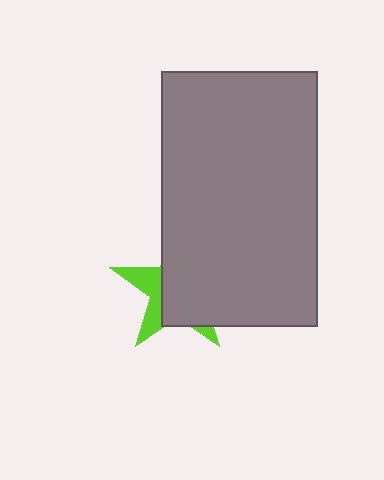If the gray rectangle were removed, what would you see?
You would see the complete lime star.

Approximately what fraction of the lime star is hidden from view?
Roughly 69% of the lime star is hidden behind the gray rectangle.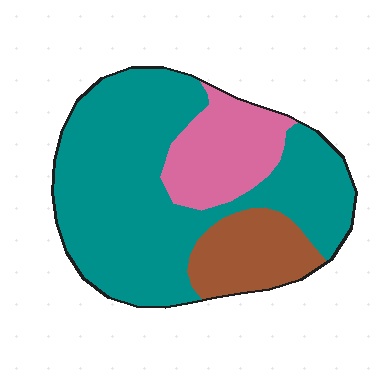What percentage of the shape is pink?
Pink covers 19% of the shape.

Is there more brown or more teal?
Teal.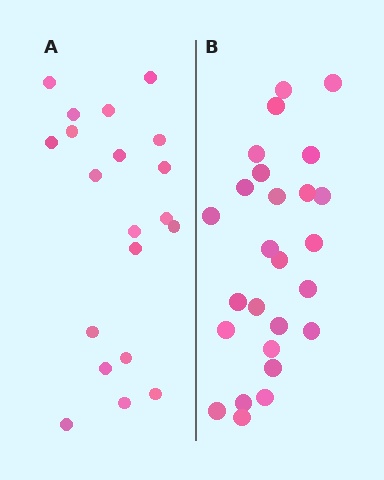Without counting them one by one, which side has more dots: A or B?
Region B (the right region) has more dots.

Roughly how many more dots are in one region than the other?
Region B has about 6 more dots than region A.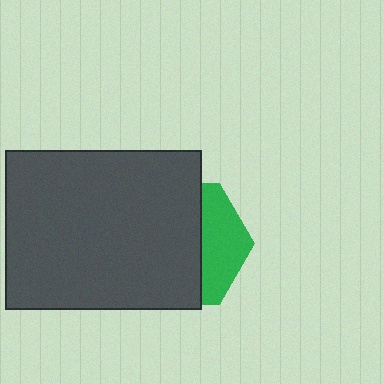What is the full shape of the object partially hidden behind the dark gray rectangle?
The partially hidden object is a green hexagon.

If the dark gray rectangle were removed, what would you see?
You would see the complete green hexagon.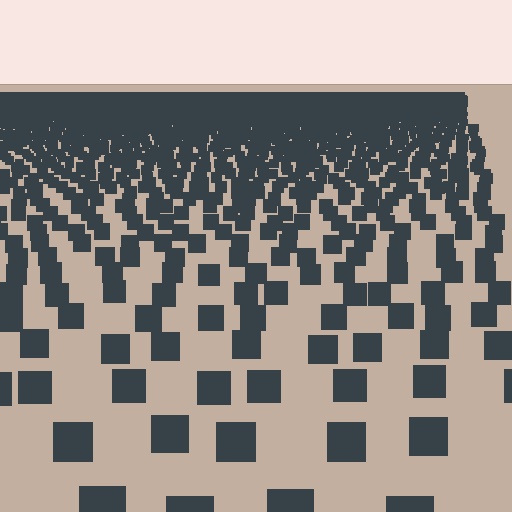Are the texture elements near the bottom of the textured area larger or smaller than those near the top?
Larger. Near the bottom, elements are closer to the viewer and appear at a bigger on-screen size.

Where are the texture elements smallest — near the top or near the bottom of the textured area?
Near the top.